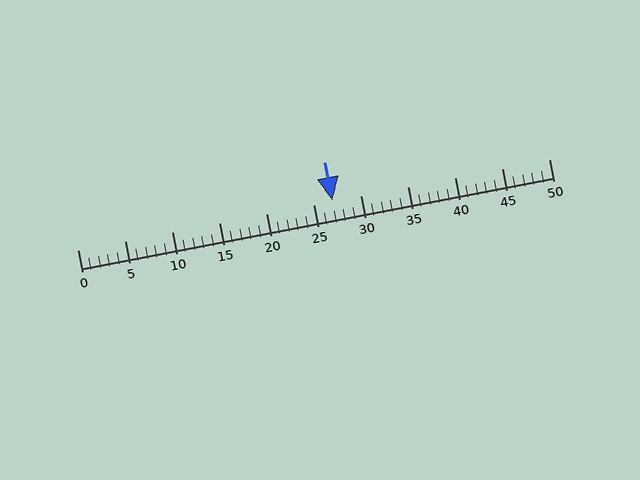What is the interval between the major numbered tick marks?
The major tick marks are spaced 5 units apart.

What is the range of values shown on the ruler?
The ruler shows values from 0 to 50.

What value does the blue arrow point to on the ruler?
The blue arrow points to approximately 27.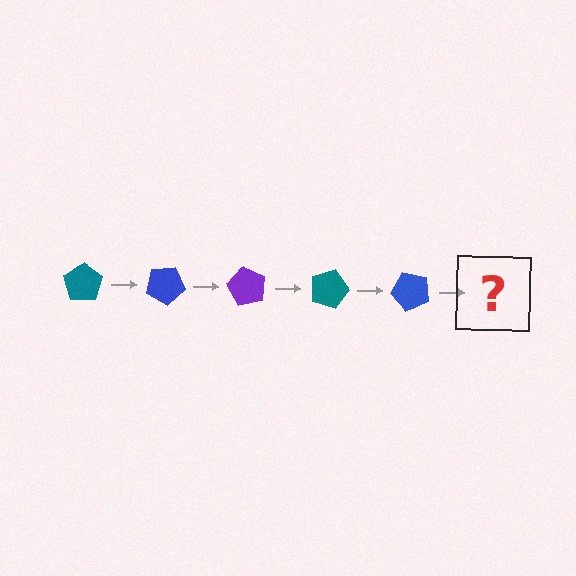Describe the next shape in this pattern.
It should be a purple pentagon, rotated 150 degrees from the start.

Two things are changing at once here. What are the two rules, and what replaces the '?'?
The two rules are that it rotates 30 degrees each step and the color cycles through teal, blue, and purple. The '?' should be a purple pentagon, rotated 150 degrees from the start.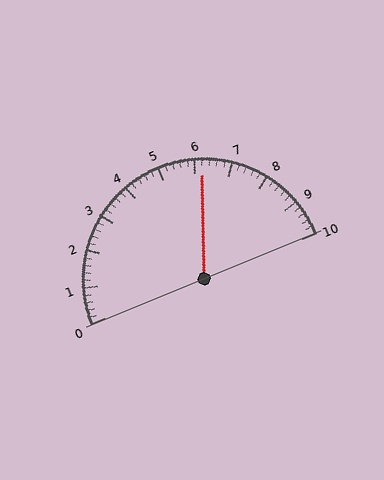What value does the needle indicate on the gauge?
The needle indicates approximately 6.2.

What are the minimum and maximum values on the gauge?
The gauge ranges from 0 to 10.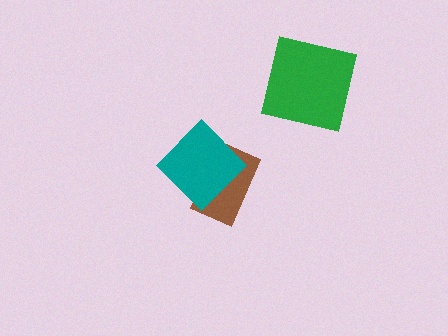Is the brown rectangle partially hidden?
Yes, it is partially covered by another shape.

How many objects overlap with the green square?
0 objects overlap with the green square.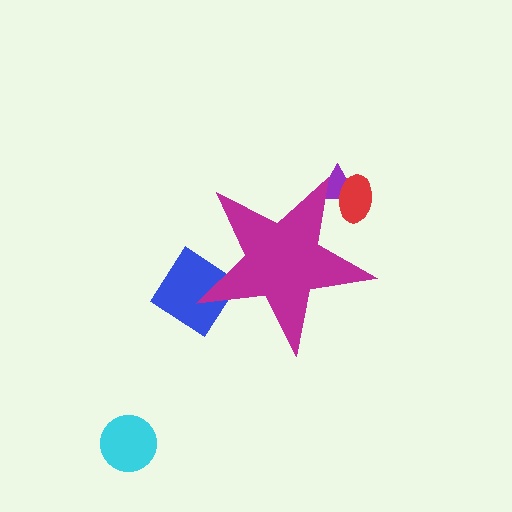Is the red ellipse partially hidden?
Yes, the red ellipse is partially hidden behind the magenta star.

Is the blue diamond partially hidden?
Yes, the blue diamond is partially hidden behind the magenta star.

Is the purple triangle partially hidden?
Yes, the purple triangle is partially hidden behind the magenta star.